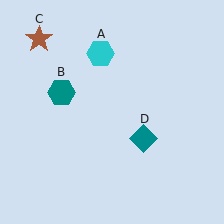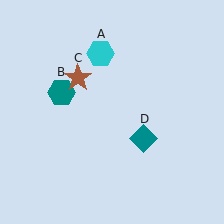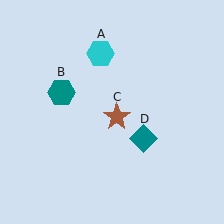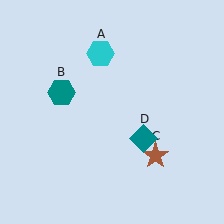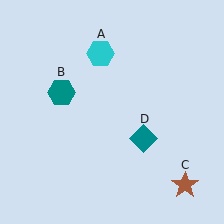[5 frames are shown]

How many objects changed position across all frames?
1 object changed position: brown star (object C).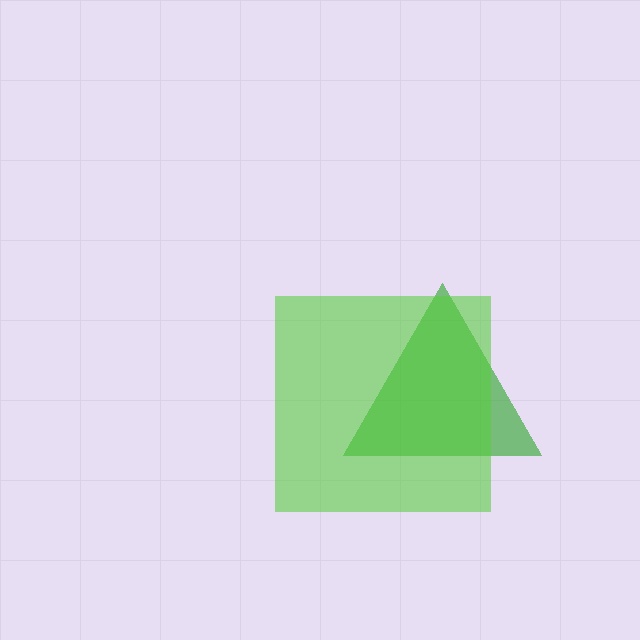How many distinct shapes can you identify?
There are 2 distinct shapes: a green triangle, a lime square.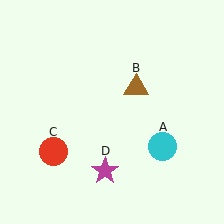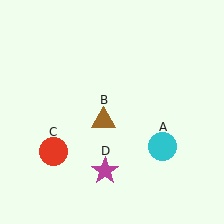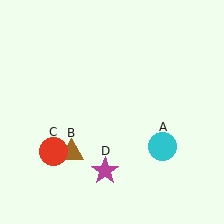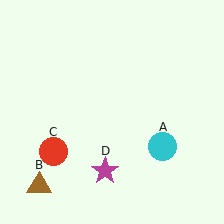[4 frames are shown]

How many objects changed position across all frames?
1 object changed position: brown triangle (object B).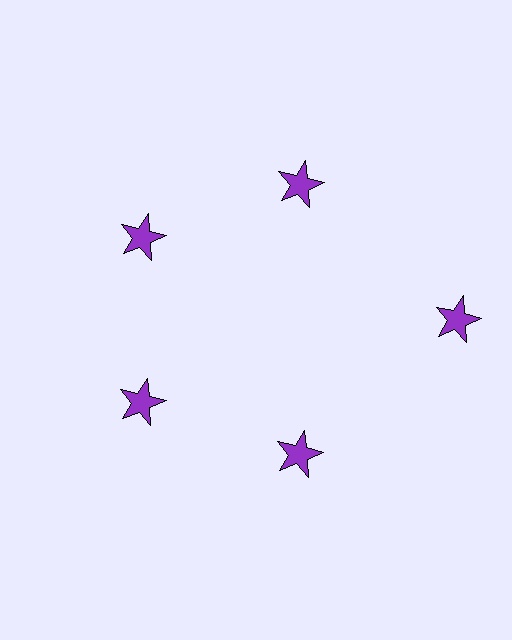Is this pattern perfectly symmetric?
No. The 5 purple stars are arranged in a ring, but one element near the 3 o'clock position is pushed outward from the center, breaking the 5-fold rotational symmetry.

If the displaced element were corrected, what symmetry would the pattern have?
It would have 5-fold rotational symmetry — the pattern would map onto itself every 72 degrees.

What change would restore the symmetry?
The symmetry would be restored by moving it inward, back onto the ring so that all 5 stars sit at equal angles and equal distance from the center.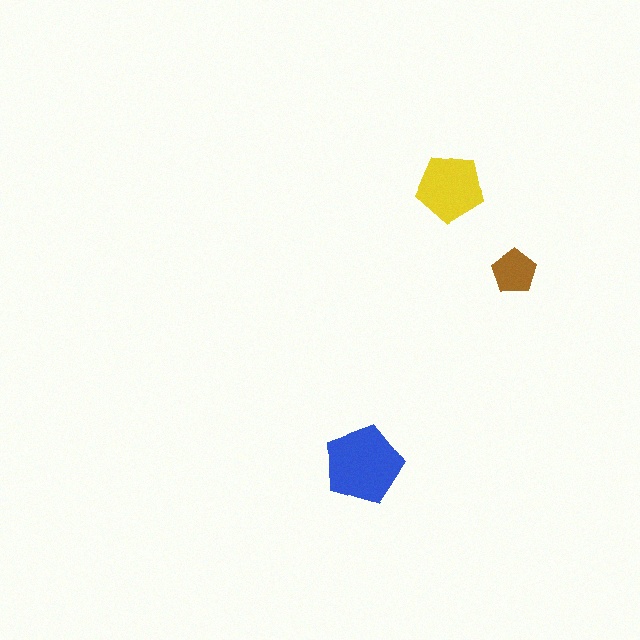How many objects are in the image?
There are 3 objects in the image.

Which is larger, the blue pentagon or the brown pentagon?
The blue one.